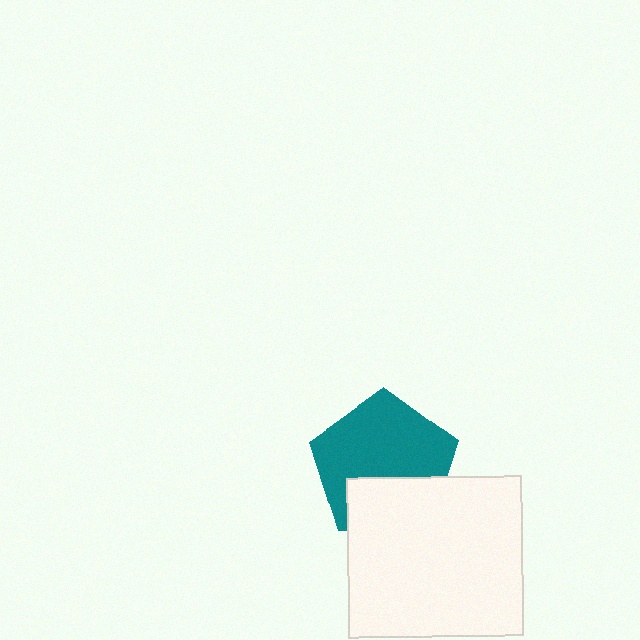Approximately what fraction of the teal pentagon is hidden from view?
Roughly 34% of the teal pentagon is hidden behind the white rectangle.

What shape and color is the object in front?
The object in front is a white rectangle.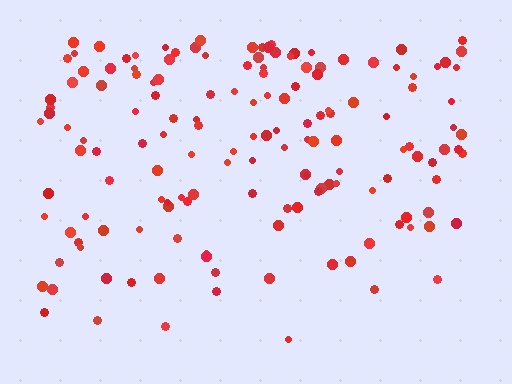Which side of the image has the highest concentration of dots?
The top.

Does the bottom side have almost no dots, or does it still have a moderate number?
Still a moderate number, just noticeably fewer than the top.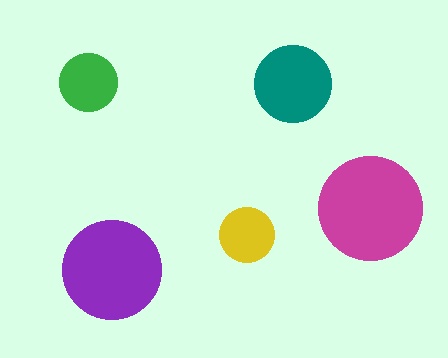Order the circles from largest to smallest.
the magenta one, the purple one, the teal one, the green one, the yellow one.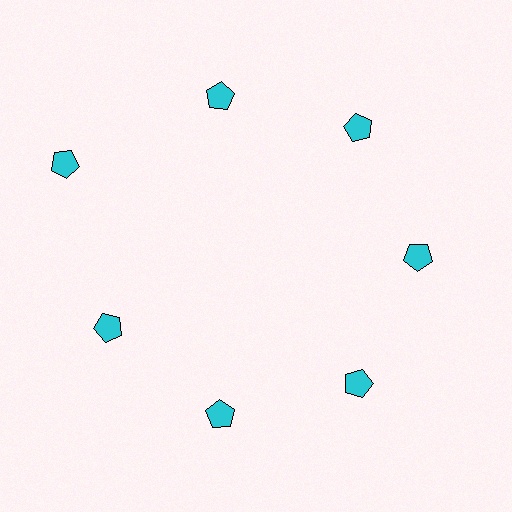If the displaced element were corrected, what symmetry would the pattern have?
It would have 7-fold rotational symmetry — the pattern would map onto itself every 51 degrees.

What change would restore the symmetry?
The symmetry would be restored by moving it inward, back onto the ring so that all 7 pentagons sit at equal angles and equal distance from the center.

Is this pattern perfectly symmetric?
No. The 7 cyan pentagons are arranged in a ring, but one element near the 10 o'clock position is pushed outward from the center, breaking the 7-fold rotational symmetry.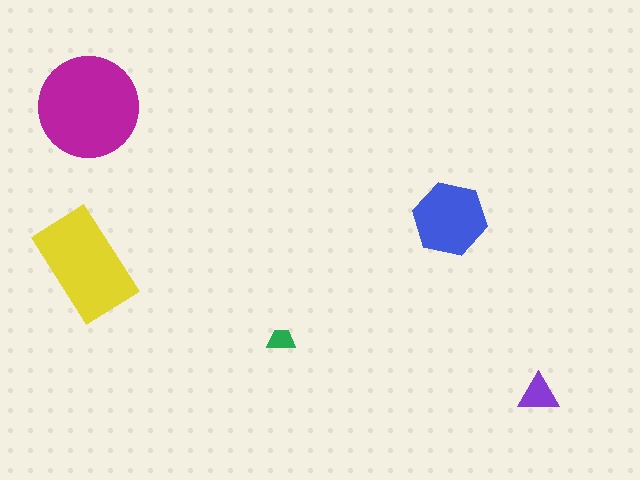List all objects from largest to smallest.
The magenta circle, the yellow rectangle, the blue hexagon, the purple triangle, the green trapezoid.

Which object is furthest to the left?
The yellow rectangle is leftmost.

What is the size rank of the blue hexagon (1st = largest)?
3rd.